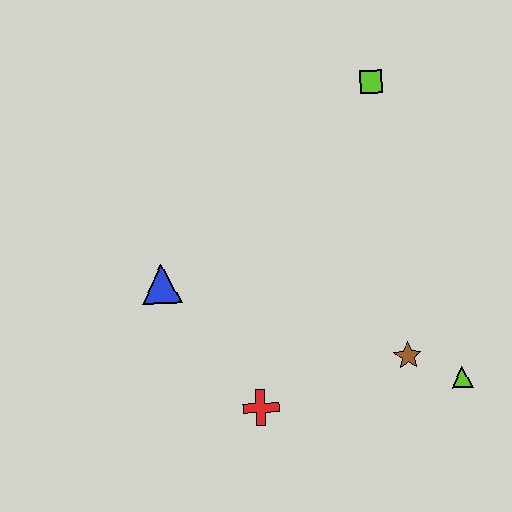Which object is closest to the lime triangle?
The brown star is closest to the lime triangle.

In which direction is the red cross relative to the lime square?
The red cross is below the lime square.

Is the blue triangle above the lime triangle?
Yes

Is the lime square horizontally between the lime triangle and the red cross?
Yes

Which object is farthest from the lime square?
The red cross is farthest from the lime square.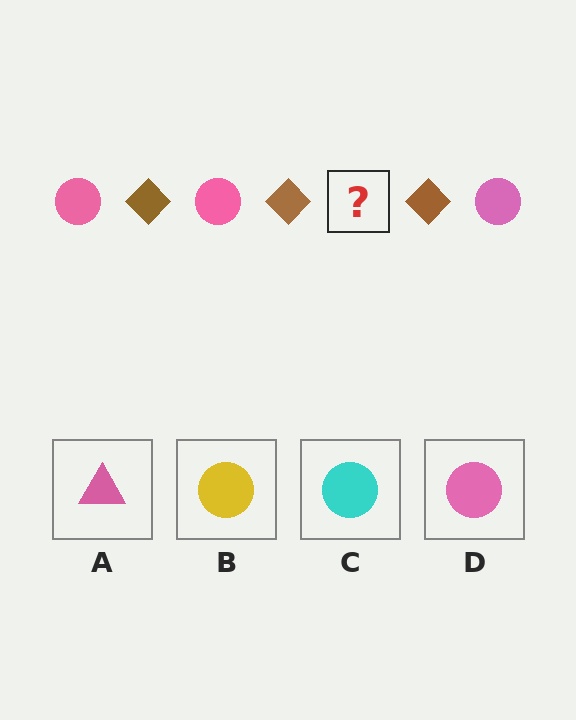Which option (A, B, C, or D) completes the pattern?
D.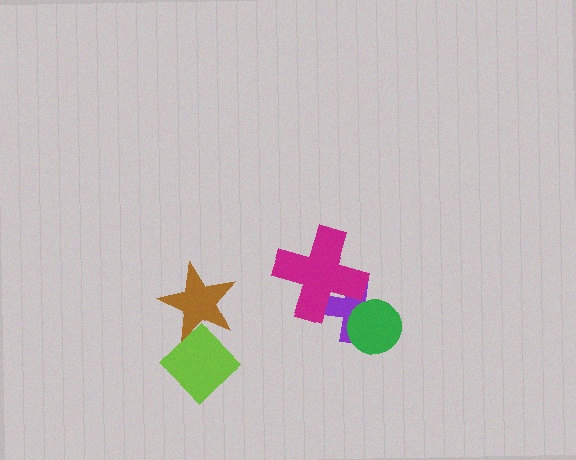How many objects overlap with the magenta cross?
1 object overlaps with the magenta cross.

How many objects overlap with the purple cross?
2 objects overlap with the purple cross.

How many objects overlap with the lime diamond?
1 object overlaps with the lime diamond.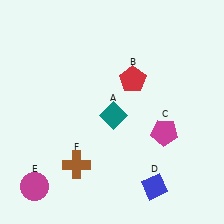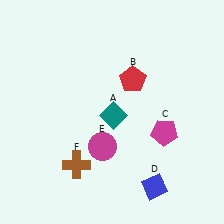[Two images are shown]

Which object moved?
The magenta circle (E) moved right.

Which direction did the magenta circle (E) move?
The magenta circle (E) moved right.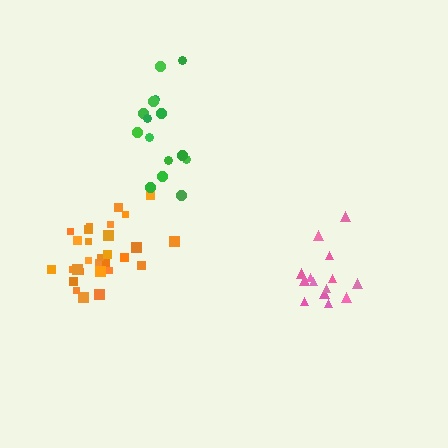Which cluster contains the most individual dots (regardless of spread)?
Orange (29).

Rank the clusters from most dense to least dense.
orange, pink, green.